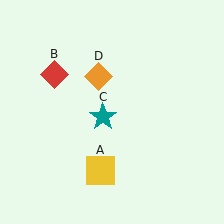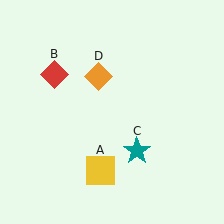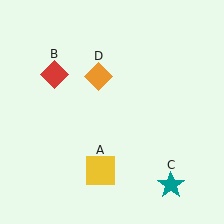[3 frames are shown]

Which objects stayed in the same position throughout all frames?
Yellow square (object A) and red diamond (object B) and orange diamond (object D) remained stationary.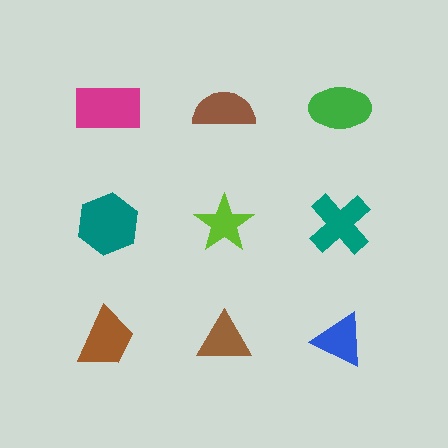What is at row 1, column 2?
A brown semicircle.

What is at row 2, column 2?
A lime star.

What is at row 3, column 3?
A blue triangle.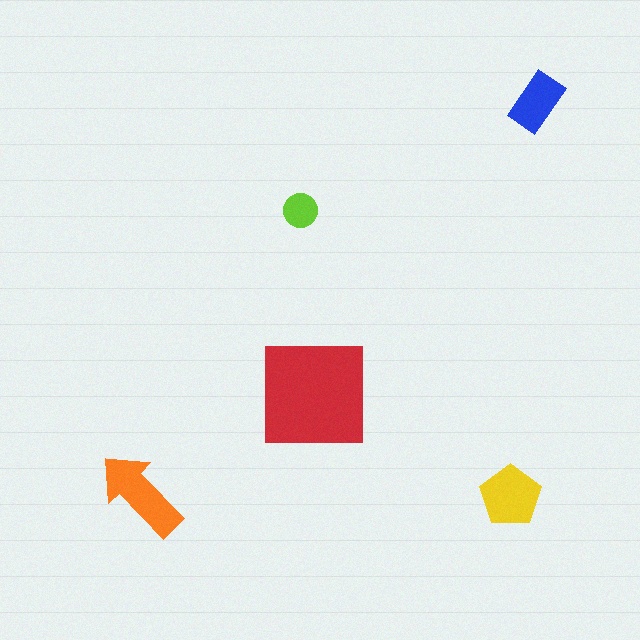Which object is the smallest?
The lime circle.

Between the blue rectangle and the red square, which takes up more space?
The red square.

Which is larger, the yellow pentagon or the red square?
The red square.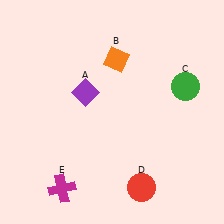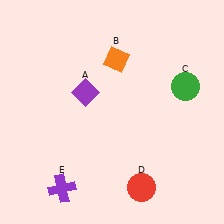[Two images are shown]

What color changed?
The cross (E) changed from magenta in Image 1 to purple in Image 2.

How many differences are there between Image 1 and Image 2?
There is 1 difference between the two images.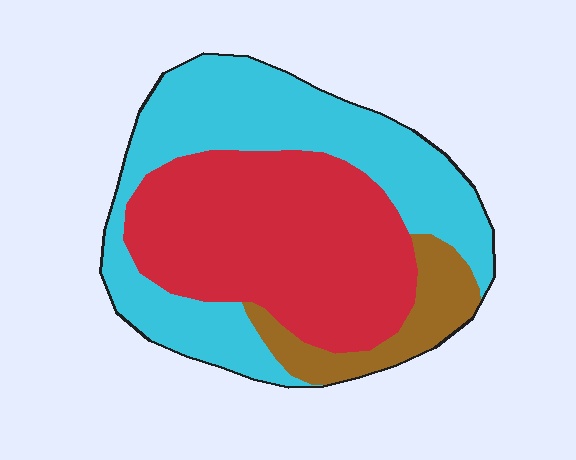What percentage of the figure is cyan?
Cyan takes up about two fifths (2/5) of the figure.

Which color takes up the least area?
Brown, at roughly 10%.